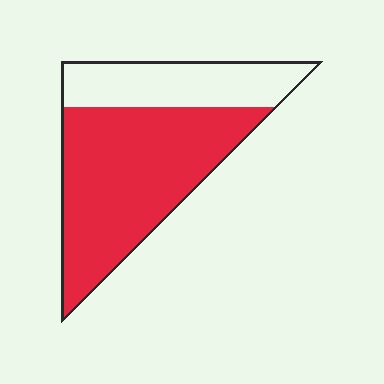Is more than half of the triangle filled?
Yes.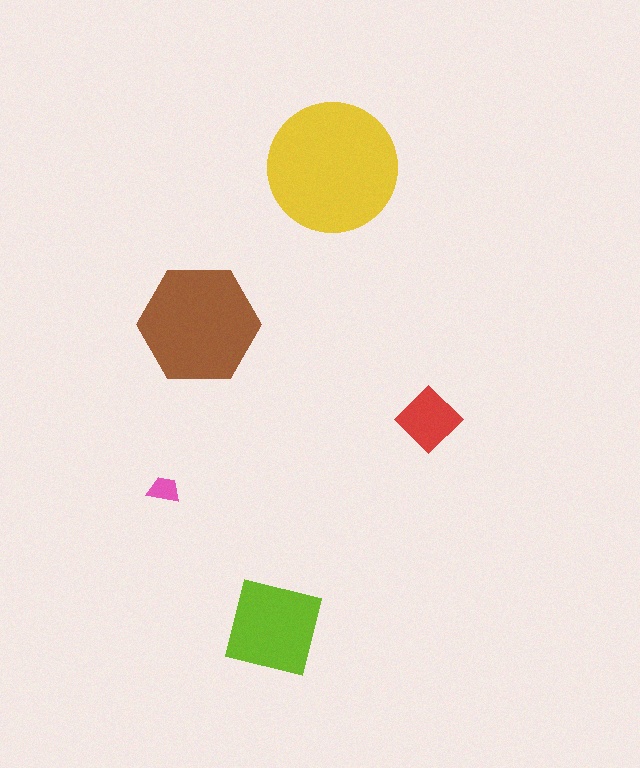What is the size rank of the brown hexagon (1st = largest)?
2nd.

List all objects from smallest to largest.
The pink trapezoid, the red diamond, the lime square, the brown hexagon, the yellow circle.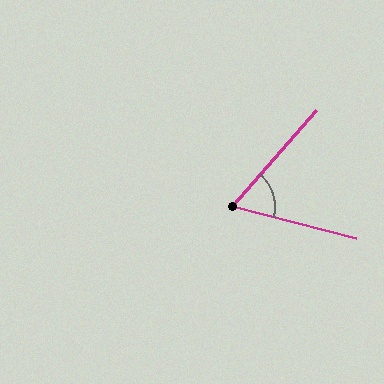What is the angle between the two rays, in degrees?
Approximately 63 degrees.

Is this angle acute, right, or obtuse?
It is acute.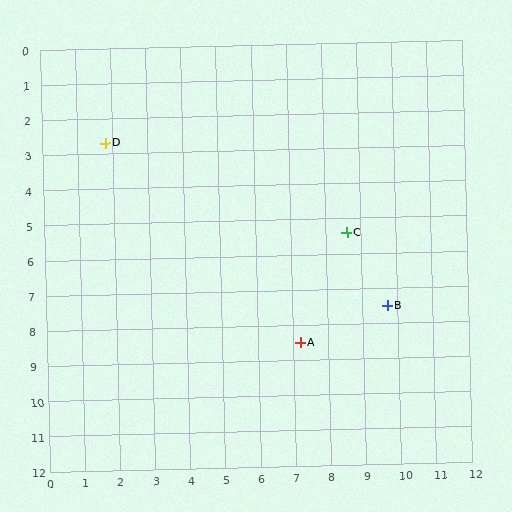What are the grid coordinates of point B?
Point B is at approximately (9.7, 7.5).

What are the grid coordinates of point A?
Point A is at approximately (7.2, 8.5).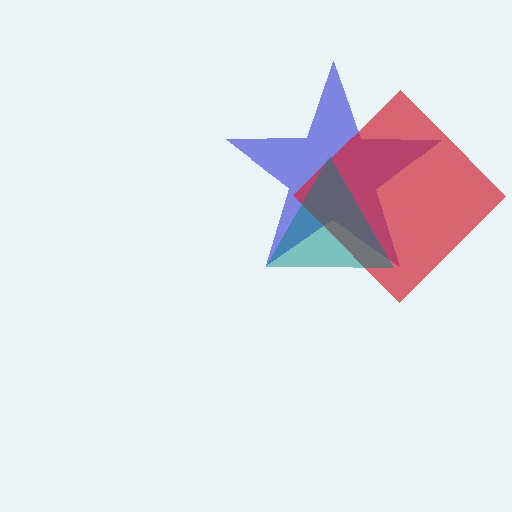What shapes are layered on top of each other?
The layered shapes are: a blue star, a red diamond, a teal triangle.